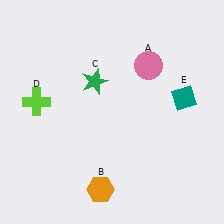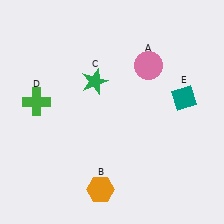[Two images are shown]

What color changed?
The cross (D) changed from lime in Image 1 to green in Image 2.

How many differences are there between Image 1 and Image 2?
There is 1 difference between the two images.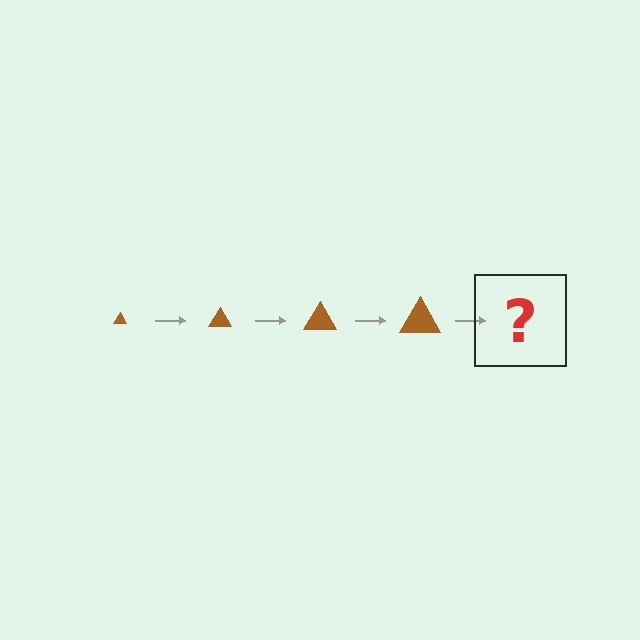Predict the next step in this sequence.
The next step is a brown triangle, larger than the previous one.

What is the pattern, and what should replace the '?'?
The pattern is that the triangle gets progressively larger each step. The '?' should be a brown triangle, larger than the previous one.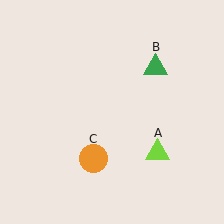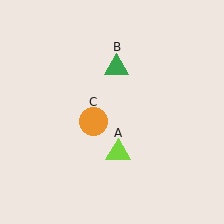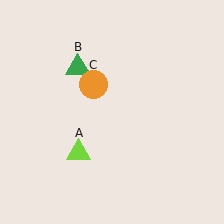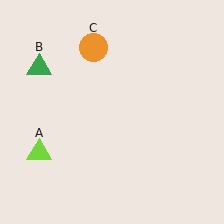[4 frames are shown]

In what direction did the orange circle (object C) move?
The orange circle (object C) moved up.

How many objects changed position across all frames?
3 objects changed position: lime triangle (object A), green triangle (object B), orange circle (object C).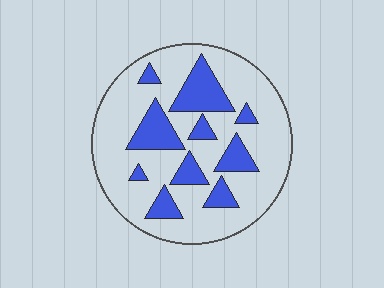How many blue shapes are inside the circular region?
10.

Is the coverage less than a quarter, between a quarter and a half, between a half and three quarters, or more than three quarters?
Less than a quarter.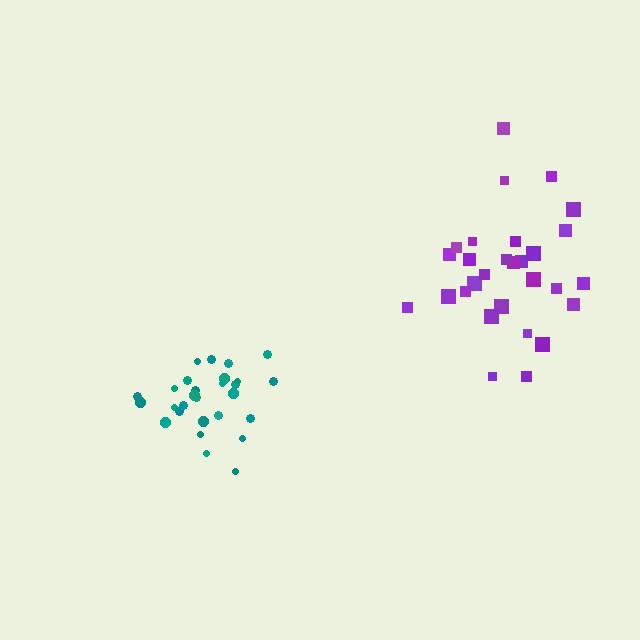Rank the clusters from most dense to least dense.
teal, purple.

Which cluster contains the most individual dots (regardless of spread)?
Purple (29).